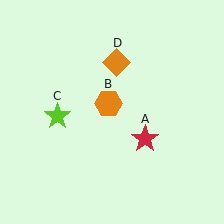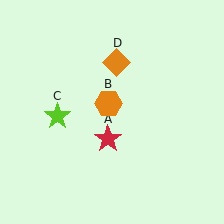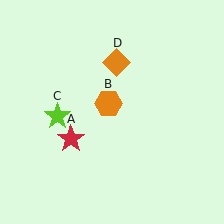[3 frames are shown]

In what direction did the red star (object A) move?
The red star (object A) moved left.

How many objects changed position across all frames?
1 object changed position: red star (object A).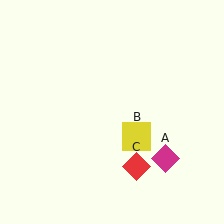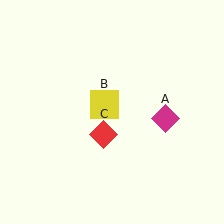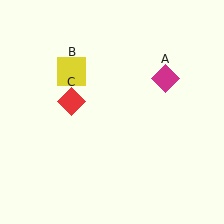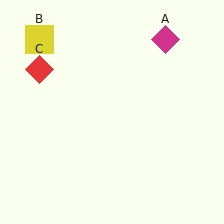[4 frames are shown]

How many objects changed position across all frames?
3 objects changed position: magenta diamond (object A), yellow square (object B), red diamond (object C).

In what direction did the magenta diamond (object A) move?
The magenta diamond (object A) moved up.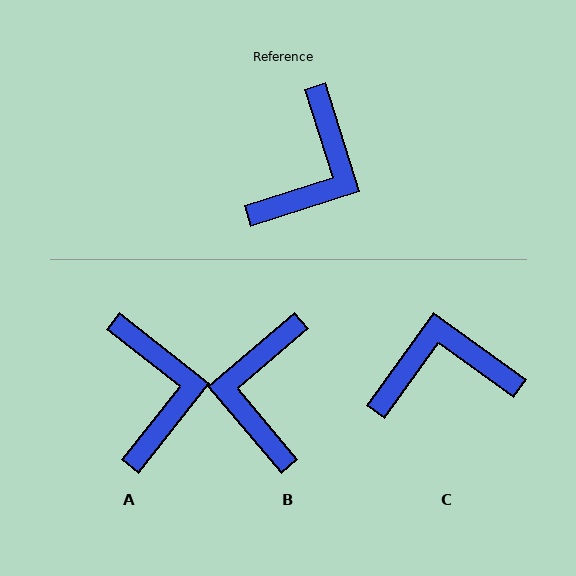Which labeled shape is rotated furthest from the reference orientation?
B, about 157 degrees away.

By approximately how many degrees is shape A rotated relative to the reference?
Approximately 34 degrees counter-clockwise.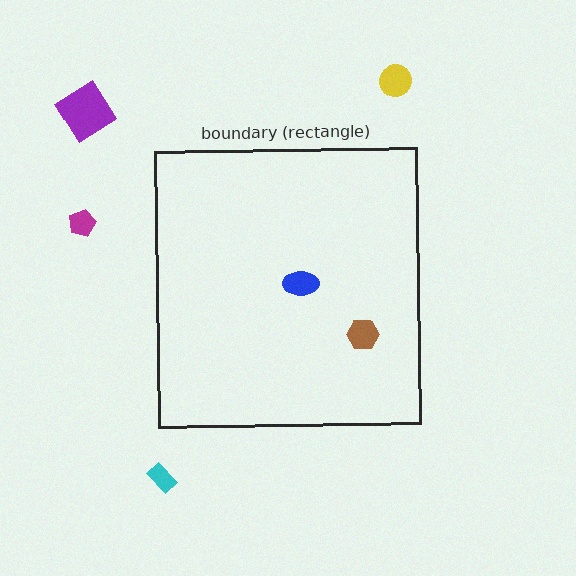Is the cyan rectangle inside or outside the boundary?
Outside.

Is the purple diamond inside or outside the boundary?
Outside.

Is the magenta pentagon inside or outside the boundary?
Outside.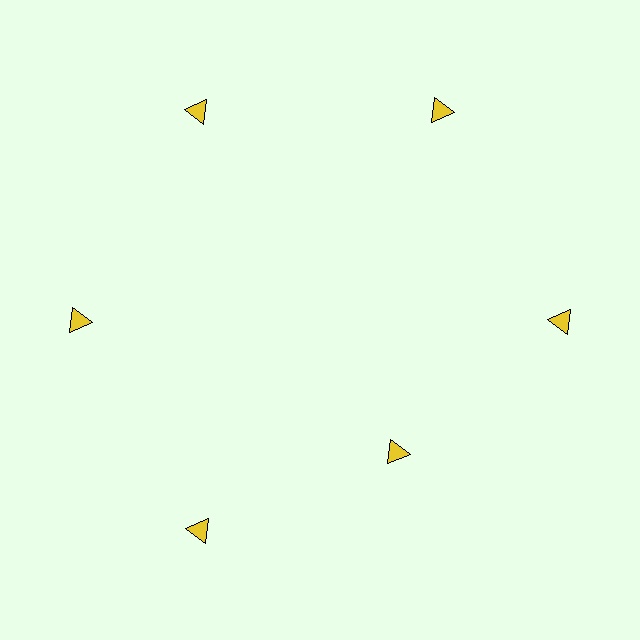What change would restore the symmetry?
The symmetry would be restored by moving it outward, back onto the ring so that all 6 triangles sit at equal angles and equal distance from the center.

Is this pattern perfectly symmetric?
No. The 6 yellow triangles are arranged in a ring, but one element near the 5 o'clock position is pulled inward toward the center, breaking the 6-fold rotational symmetry.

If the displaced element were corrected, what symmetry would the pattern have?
It would have 6-fold rotational symmetry — the pattern would map onto itself every 60 degrees.